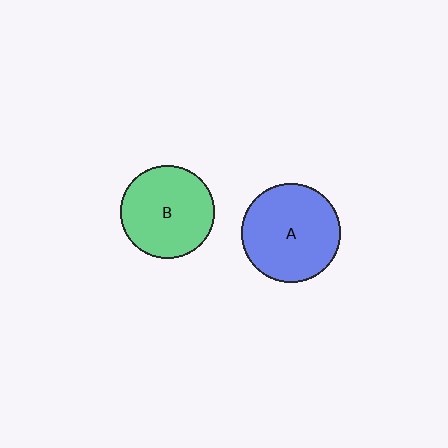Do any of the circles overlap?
No, none of the circles overlap.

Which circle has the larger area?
Circle A (blue).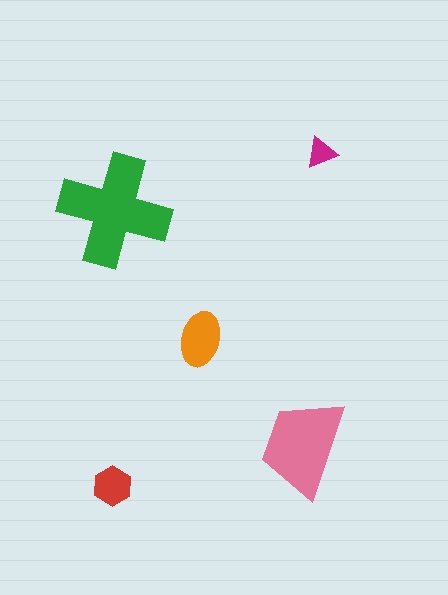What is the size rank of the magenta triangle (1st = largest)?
5th.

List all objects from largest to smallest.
The green cross, the pink trapezoid, the orange ellipse, the red hexagon, the magenta triangle.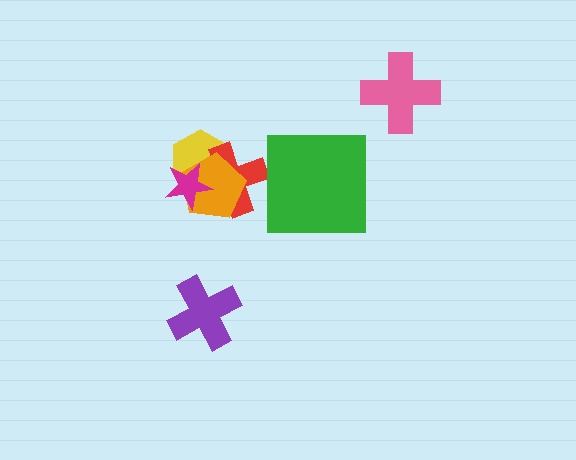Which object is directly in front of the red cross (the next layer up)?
The orange pentagon is directly in front of the red cross.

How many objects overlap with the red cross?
3 objects overlap with the red cross.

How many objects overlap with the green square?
0 objects overlap with the green square.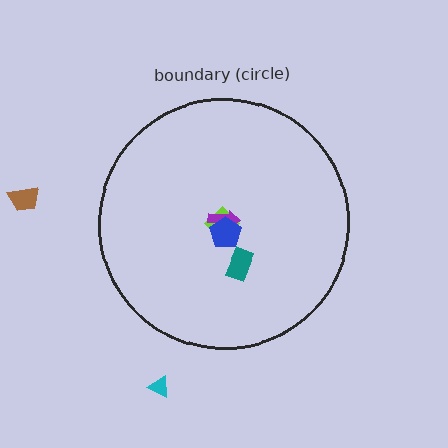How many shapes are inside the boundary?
5 inside, 2 outside.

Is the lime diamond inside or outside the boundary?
Inside.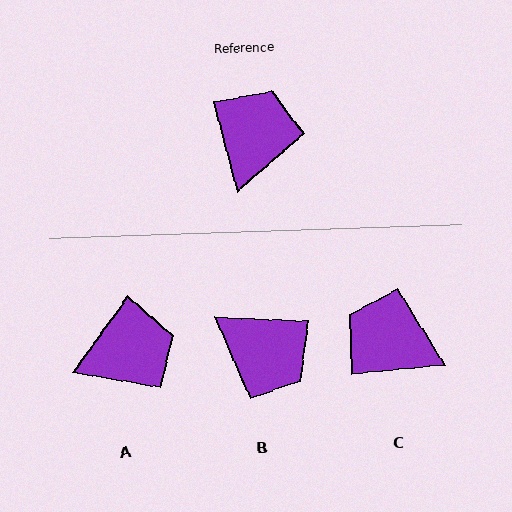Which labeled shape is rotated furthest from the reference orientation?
B, about 107 degrees away.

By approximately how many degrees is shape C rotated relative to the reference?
Approximately 81 degrees counter-clockwise.